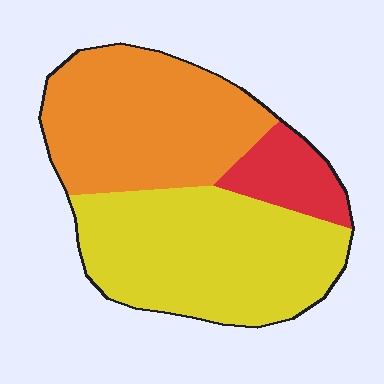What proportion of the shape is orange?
Orange covers roughly 40% of the shape.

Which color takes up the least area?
Red, at roughly 10%.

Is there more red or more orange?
Orange.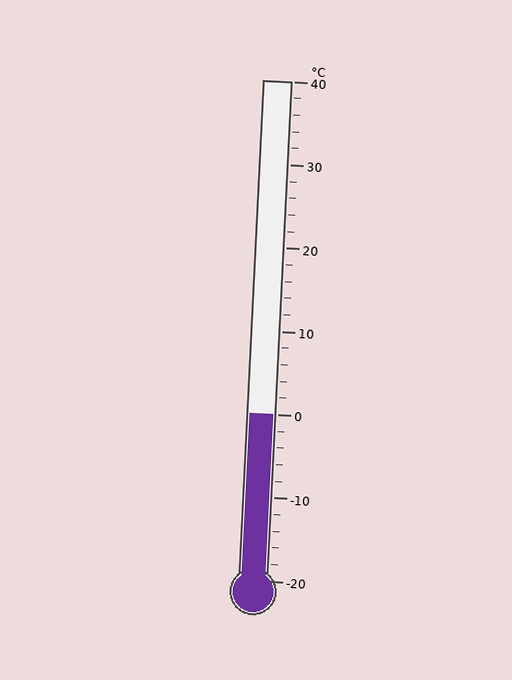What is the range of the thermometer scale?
The thermometer scale ranges from -20°C to 40°C.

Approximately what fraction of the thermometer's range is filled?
The thermometer is filled to approximately 35% of its range.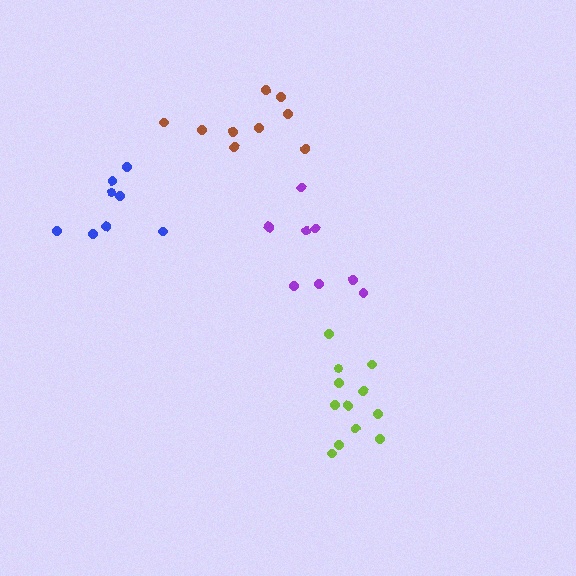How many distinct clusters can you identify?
There are 4 distinct clusters.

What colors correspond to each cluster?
The clusters are colored: lime, brown, purple, blue.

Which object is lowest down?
The lime cluster is bottommost.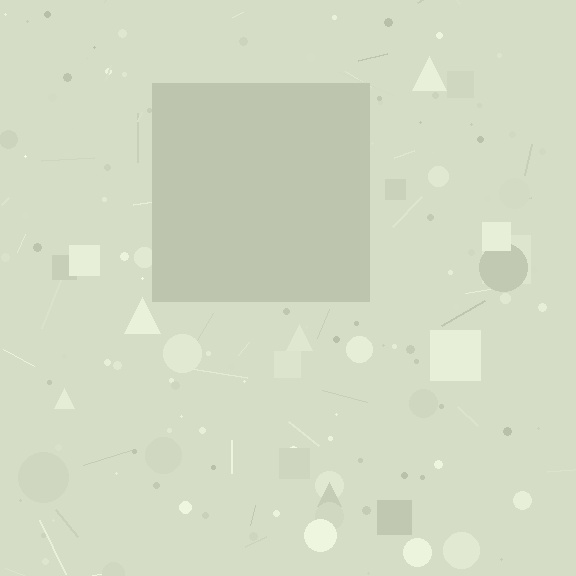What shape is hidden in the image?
A square is hidden in the image.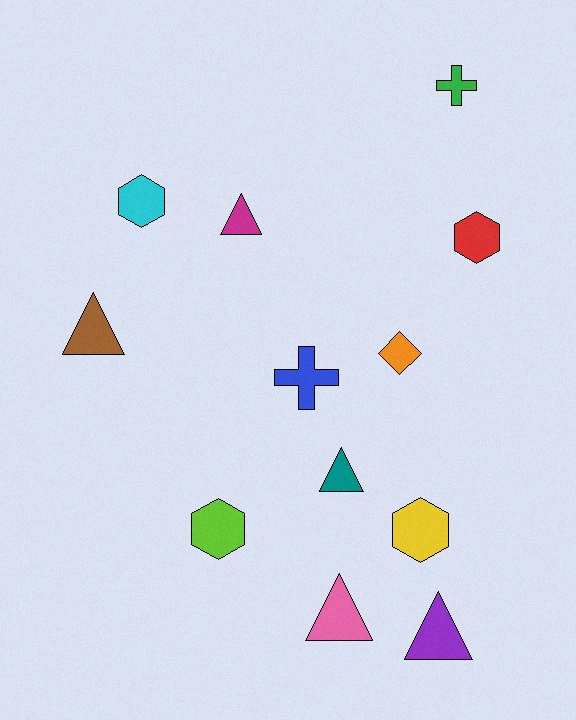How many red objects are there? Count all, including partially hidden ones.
There is 1 red object.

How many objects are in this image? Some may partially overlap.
There are 12 objects.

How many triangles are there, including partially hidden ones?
There are 5 triangles.